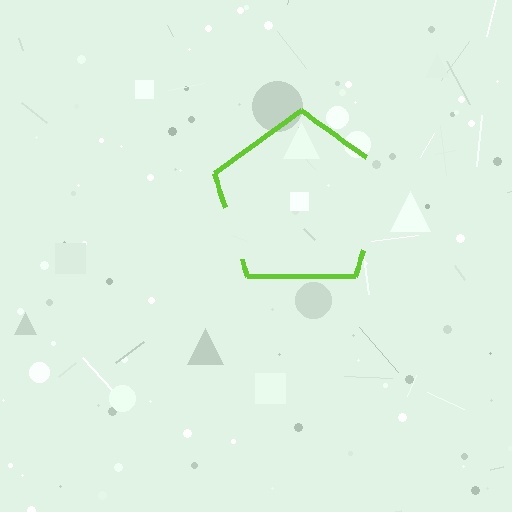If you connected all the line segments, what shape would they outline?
They would outline a pentagon.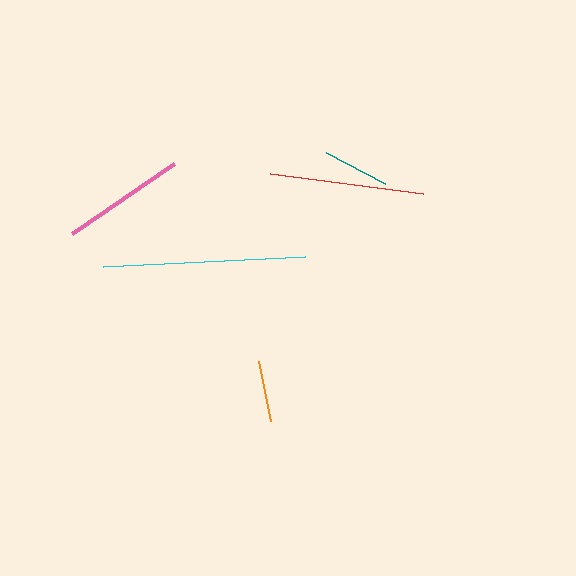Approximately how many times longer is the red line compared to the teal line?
The red line is approximately 2.3 times the length of the teal line.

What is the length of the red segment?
The red segment is approximately 155 pixels long.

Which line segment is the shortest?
The orange line is the shortest at approximately 62 pixels.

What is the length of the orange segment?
The orange segment is approximately 62 pixels long.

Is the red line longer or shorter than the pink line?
The red line is longer than the pink line.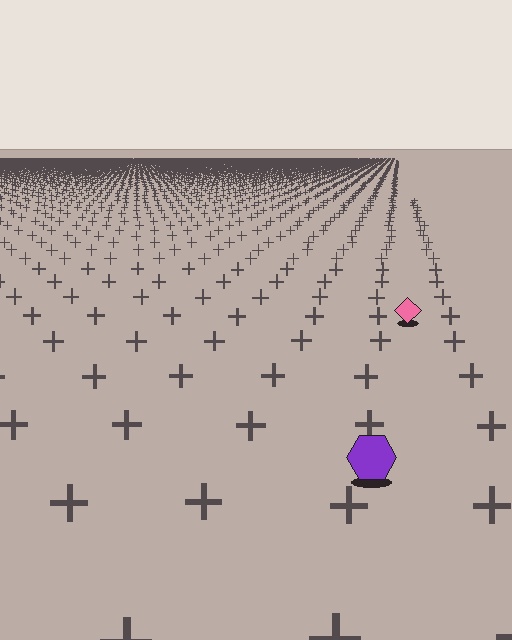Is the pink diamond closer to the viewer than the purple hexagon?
No. The purple hexagon is closer — you can tell from the texture gradient: the ground texture is coarser near it.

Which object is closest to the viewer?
The purple hexagon is closest. The texture marks near it are larger and more spread out.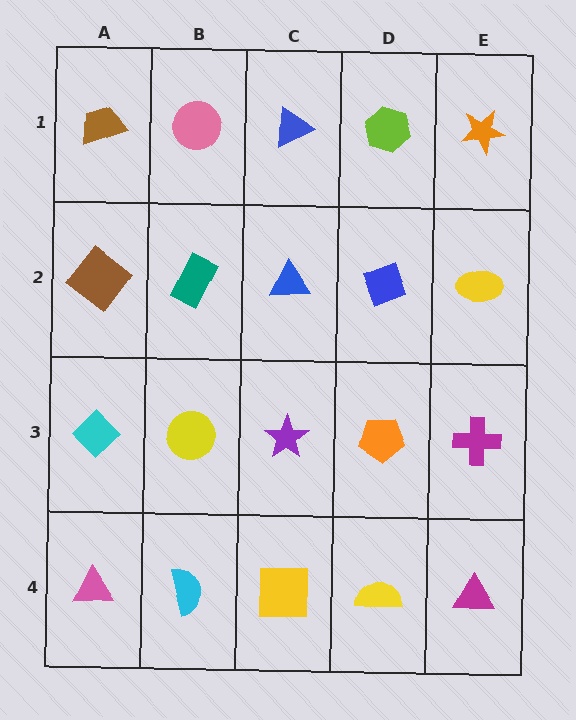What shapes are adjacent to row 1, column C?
A blue triangle (row 2, column C), a pink circle (row 1, column B), a lime hexagon (row 1, column D).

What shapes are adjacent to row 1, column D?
A blue diamond (row 2, column D), a blue triangle (row 1, column C), an orange star (row 1, column E).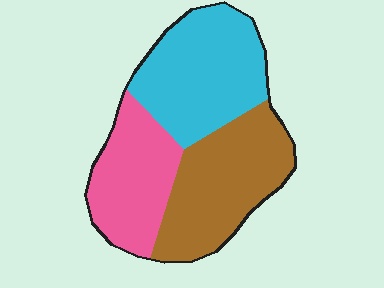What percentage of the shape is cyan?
Cyan covers around 35% of the shape.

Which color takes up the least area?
Pink, at roughly 25%.